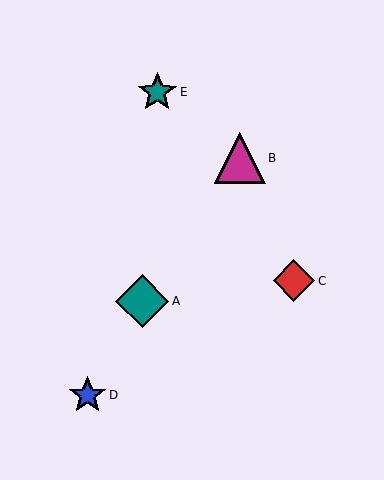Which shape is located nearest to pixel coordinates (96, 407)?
The blue star (labeled D) at (87, 395) is nearest to that location.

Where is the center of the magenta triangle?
The center of the magenta triangle is at (240, 158).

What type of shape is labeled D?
Shape D is a blue star.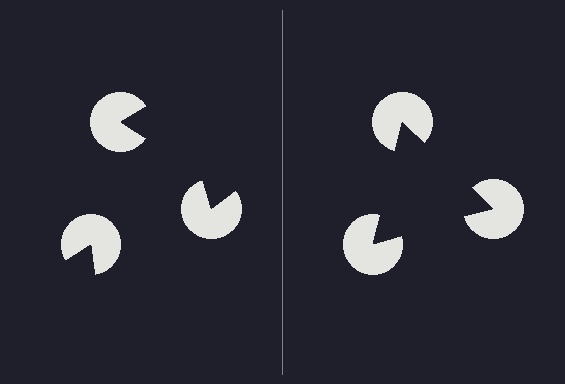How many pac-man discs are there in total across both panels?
6 — 3 on each side.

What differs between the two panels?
The pac-man discs are positioned identically on both sides; only the wedge orientations differ. On the right they align to a triangle; on the left they are misaligned.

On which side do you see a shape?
An illusory triangle appears on the right side. On the left side the wedge cuts are rotated, so no coherent shape forms.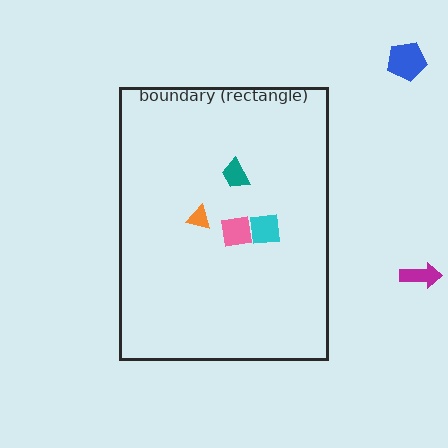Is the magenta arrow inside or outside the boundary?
Outside.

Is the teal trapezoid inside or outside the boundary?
Inside.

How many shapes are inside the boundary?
4 inside, 2 outside.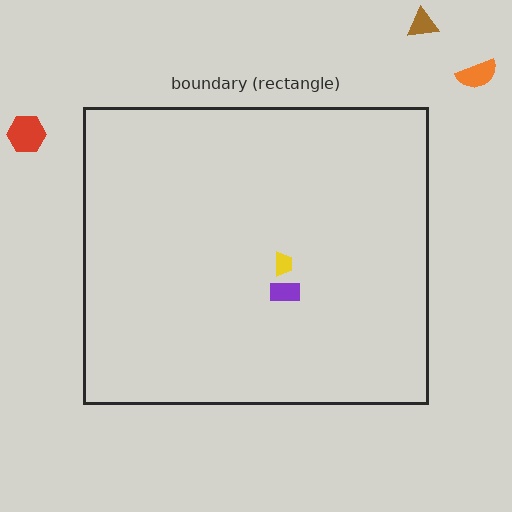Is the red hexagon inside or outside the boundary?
Outside.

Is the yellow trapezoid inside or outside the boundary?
Inside.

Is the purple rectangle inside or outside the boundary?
Inside.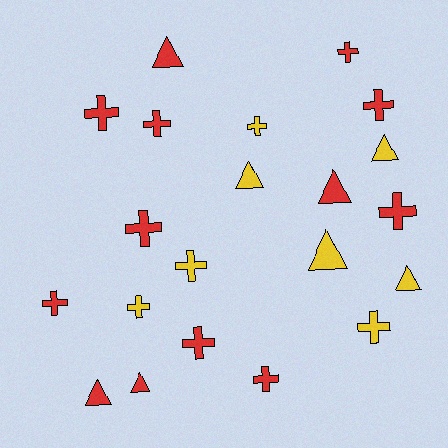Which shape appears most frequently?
Cross, with 13 objects.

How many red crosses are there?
There are 9 red crosses.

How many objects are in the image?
There are 21 objects.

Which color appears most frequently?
Red, with 13 objects.